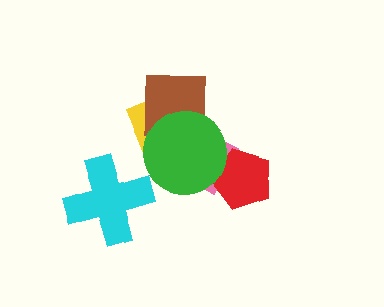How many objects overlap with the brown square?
2 objects overlap with the brown square.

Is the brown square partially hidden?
Yes, it is partially covered by another shape.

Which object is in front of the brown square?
The green circle is in front of the brown square.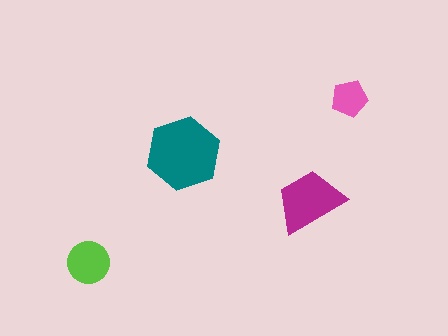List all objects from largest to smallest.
The teal hexagon, the magenta trapezoid, the lime circle, the pink pentagon.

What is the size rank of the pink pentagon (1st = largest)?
4th.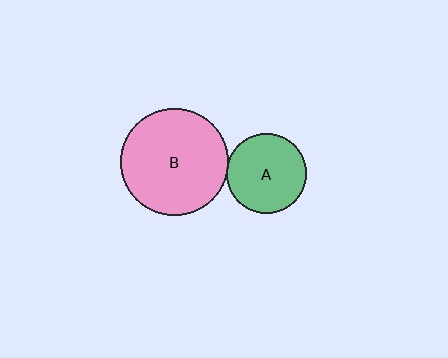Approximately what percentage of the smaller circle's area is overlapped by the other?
Approximately 5%.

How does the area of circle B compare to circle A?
Approximately 1.8 times.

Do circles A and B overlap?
Yes.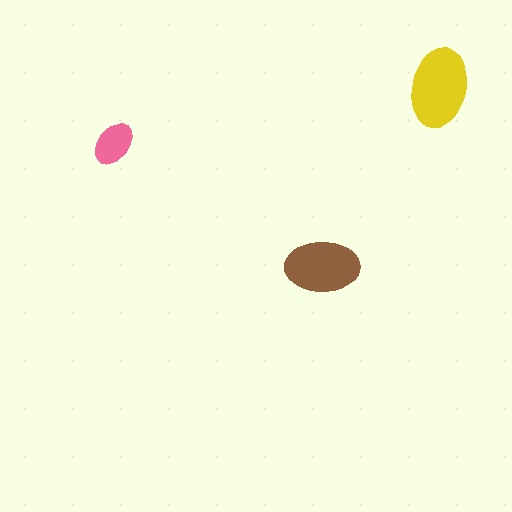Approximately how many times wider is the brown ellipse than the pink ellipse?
About 1.5 times wider.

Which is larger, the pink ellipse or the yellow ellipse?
The yellow one.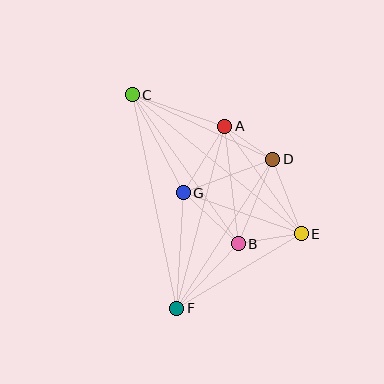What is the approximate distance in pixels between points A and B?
The distance between A and B is approximately 118 pixels.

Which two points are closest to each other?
Points A and D are closest to each other.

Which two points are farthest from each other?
Points C and E are farthest from each other.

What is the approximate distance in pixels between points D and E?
The distance between D and E is approximately 79 pixels.